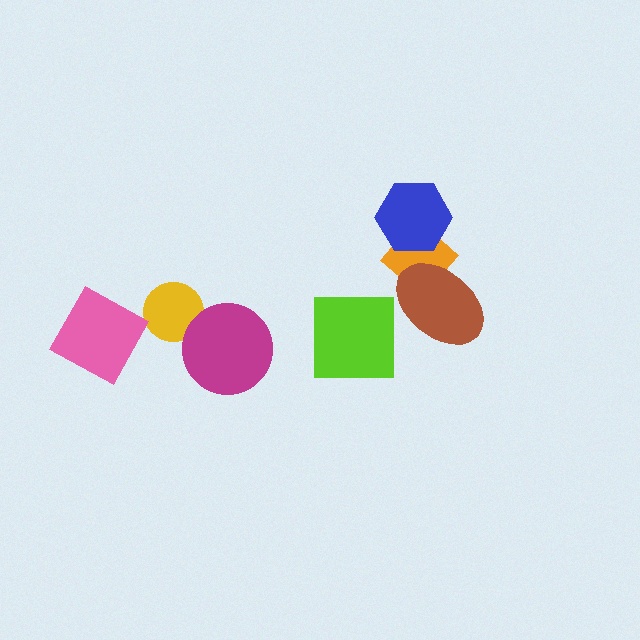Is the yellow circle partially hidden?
Yes, it is partially covered by another shape.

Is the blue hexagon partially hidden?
No, no other shape covers it.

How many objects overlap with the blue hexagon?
1 object overlaps with the blue hexagon.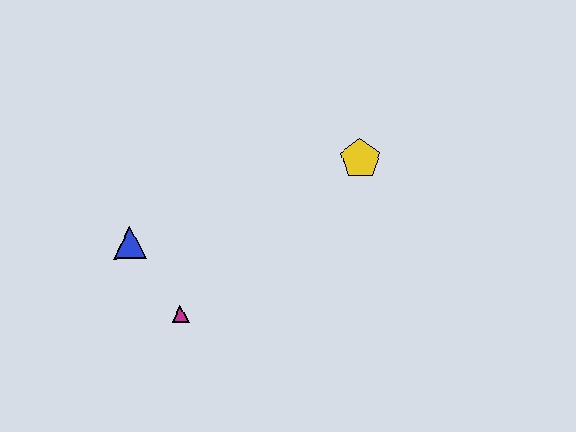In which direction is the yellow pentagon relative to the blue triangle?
The yellow pentagon is to the right of the blue triangle.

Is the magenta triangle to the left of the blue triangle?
No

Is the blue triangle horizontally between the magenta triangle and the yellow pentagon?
No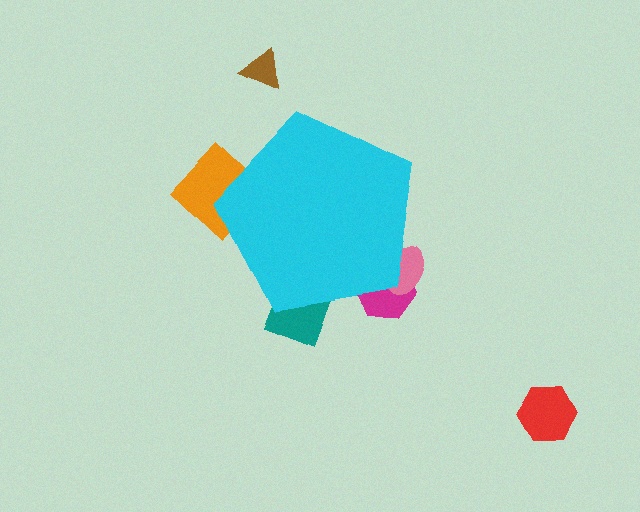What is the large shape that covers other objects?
A cyan pentagon.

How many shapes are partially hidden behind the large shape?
4 shapes are partially hidden.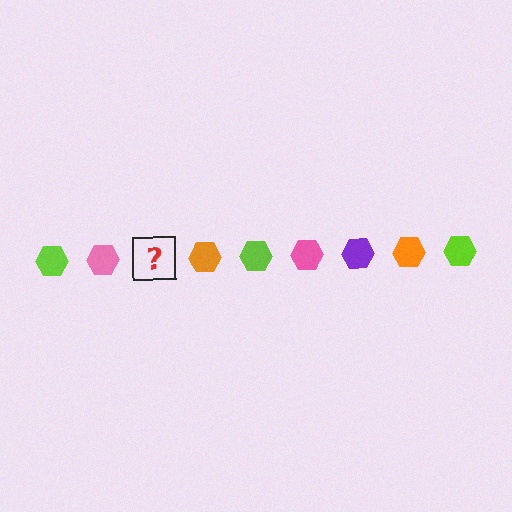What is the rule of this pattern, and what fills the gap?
The rule is that the pattern cycles through lime, pink, purple, orange hexagons. The gap should be filled with a purple hexagon.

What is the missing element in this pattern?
The missing element is a purple hexagon.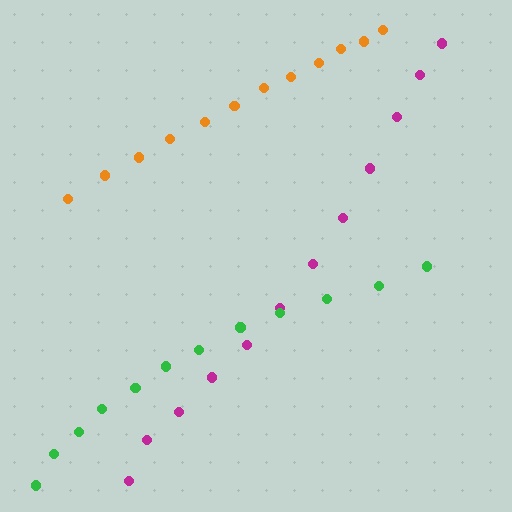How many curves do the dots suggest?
There are 3 distinct paths.